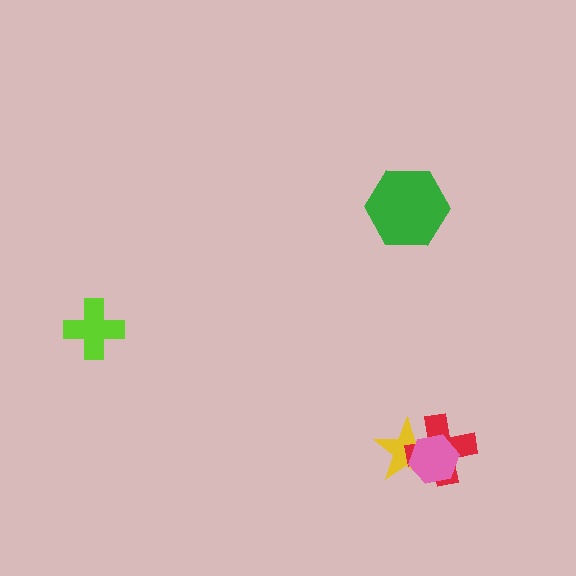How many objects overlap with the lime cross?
0 objects overlap with the lime cross.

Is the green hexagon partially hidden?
No, no other shape covers it.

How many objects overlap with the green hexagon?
0 objects overlap with the green hexagon.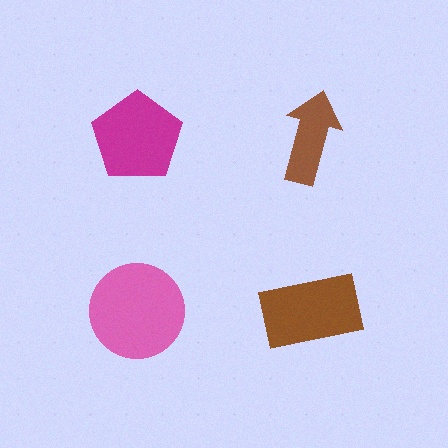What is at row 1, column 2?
A brown arrow.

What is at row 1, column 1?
A magenta pentagon.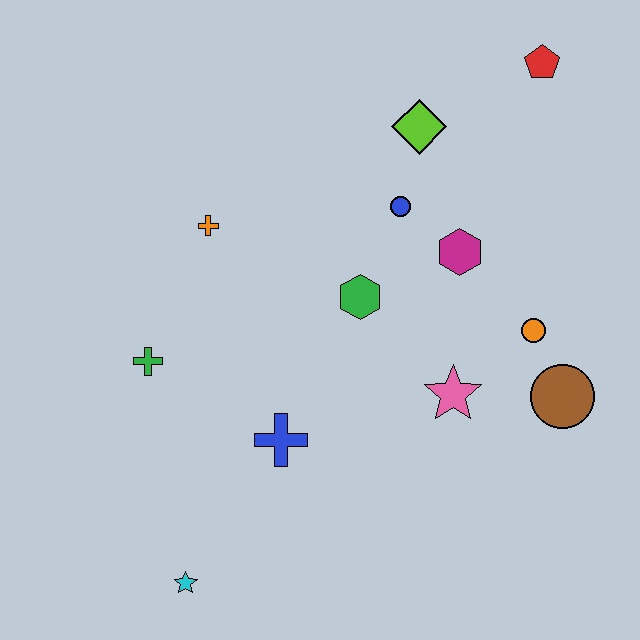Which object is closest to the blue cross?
The green cross is closest to the blue cross.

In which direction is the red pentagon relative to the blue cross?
The red pentagon is above the blue cross.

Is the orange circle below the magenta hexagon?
Yes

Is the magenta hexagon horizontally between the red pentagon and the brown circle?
No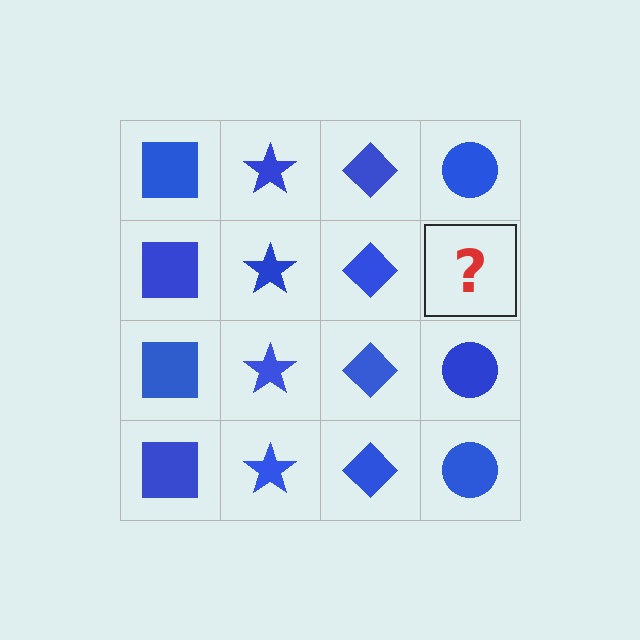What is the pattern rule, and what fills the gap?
The rule is that each column has a consistent shape. The gap should be filled with a blue circle.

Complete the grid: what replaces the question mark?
The question mark should be replaced with a blue circle.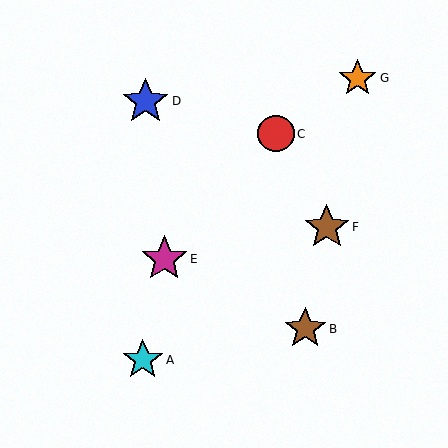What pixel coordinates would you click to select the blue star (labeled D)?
Click at (145, 101) to select the blue star D.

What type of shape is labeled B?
Shape B is a brown star.